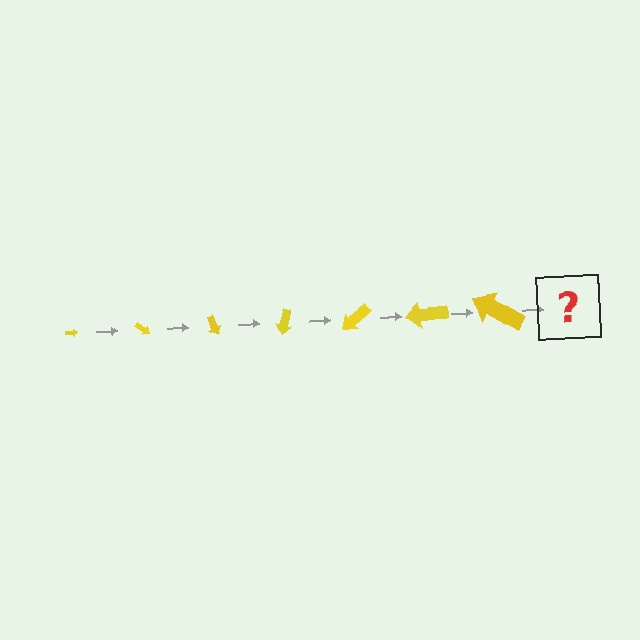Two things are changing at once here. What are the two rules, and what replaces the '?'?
The two rules are that the arrow grows larger each step and it rotates 35 degrees each step. The '?' should be an arrow, larger than the previous one and rotated 245 degrees from the start.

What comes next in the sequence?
The next element should be an arrow, larger than the previous one and rotated 245 degrees from the start.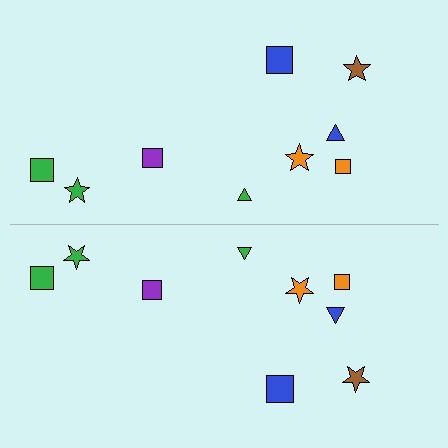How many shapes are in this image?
There are 18 shapes in this image.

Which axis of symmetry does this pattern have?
The pattern has a horizontal axis of symmetry running through the center of the image.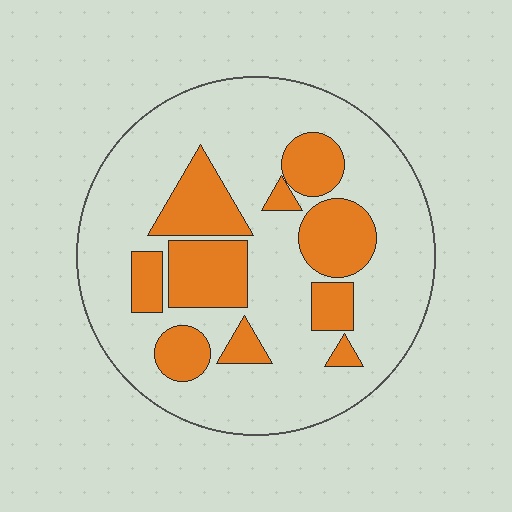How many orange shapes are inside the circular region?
10.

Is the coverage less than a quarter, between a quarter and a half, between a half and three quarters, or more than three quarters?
Between a quarter and a half.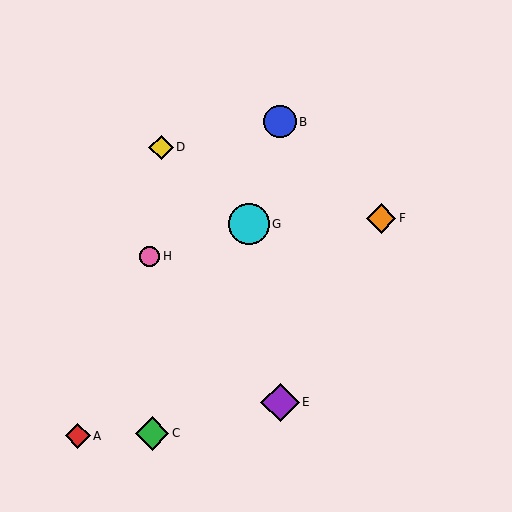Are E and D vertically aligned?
No, E is at x≈280 and D is at x≈161.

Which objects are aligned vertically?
Objects B, E are aligned vertically.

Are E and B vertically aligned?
Yes, both are at x≈280.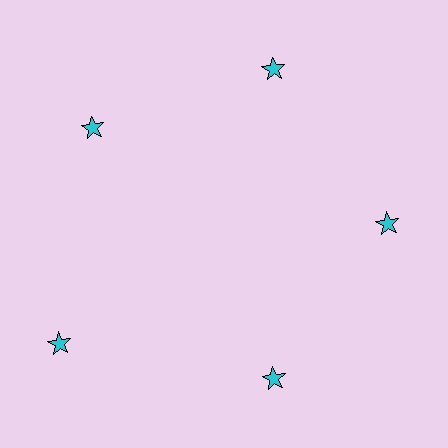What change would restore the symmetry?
The symmetry would be restored by moving it inward, back onto the ring so that all 5 stars sit at equal angles and equal distance from the center.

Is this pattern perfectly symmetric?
No. The 5 cyan stars are arranged in a ring, but one element near the 8 o'clock position is pushed outward from the center, breaking the 5-fold rotational symmetry.